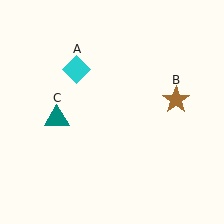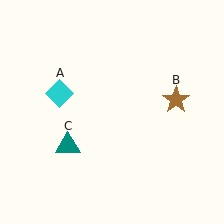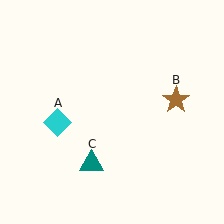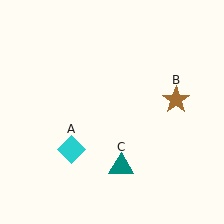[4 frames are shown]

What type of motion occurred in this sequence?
The cyan diamond (object A), teal triangle (object C) rotated counterclockwise around the center of the scene.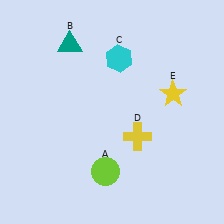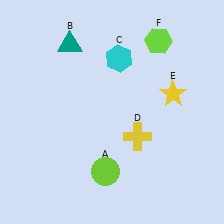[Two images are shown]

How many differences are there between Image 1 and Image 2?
There is 1 difference between the two images.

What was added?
A lime hexagon (F) was added in Image 2.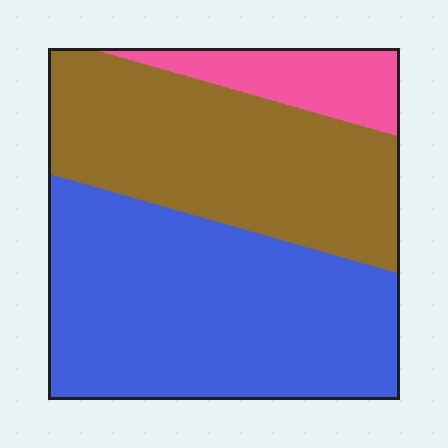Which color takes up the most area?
Blue, at roughly 50%.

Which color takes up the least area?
Pink, at roughly 10%.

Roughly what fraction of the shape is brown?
Brown takes up about three eighths (3/8) of the shape.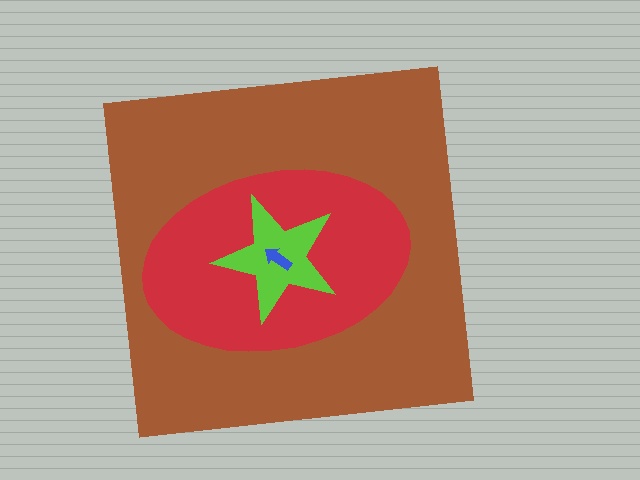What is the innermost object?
The blue arrow.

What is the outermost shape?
The brown square.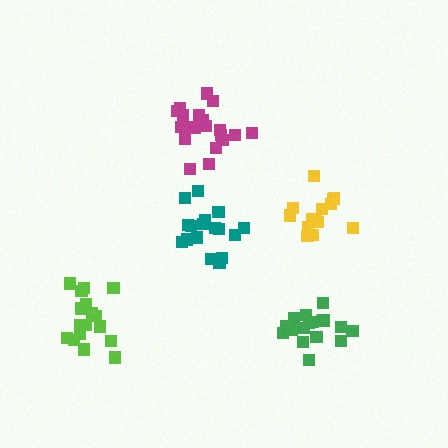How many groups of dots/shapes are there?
There are 5 groups.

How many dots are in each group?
Group 1: 17 dots, Group 2: 18 dots, Group 3: 21 dots, Group 4: 15 dots, Group 5: 17 dots (88 total).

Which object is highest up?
The magenta cluster is topmost.